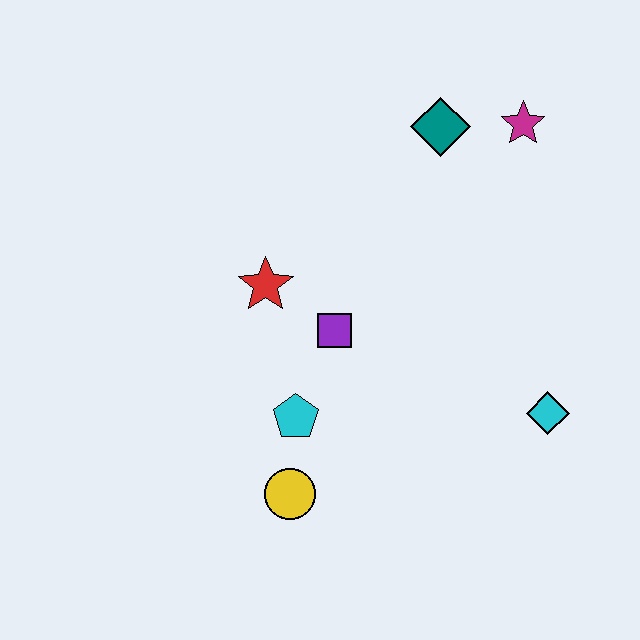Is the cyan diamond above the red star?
No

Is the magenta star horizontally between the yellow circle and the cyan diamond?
Yes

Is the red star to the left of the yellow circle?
Yes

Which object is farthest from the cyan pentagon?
The magenta star is farthest from the cyan pentagon.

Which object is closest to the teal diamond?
The magenta star is closest to the teal diamond.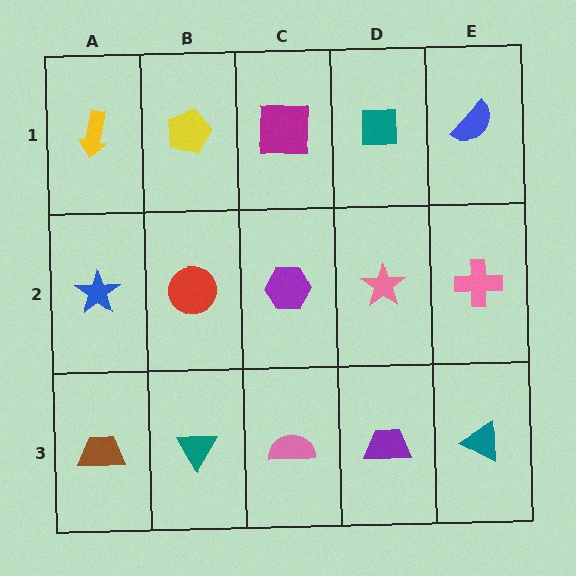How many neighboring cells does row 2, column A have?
3.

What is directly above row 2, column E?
A blue semicircle.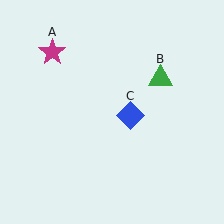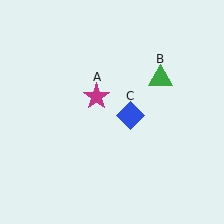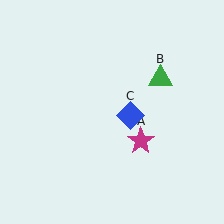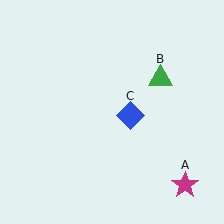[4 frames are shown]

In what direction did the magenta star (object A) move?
The magenta star (object A) moved down and to the right.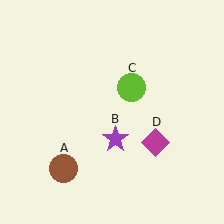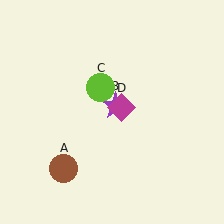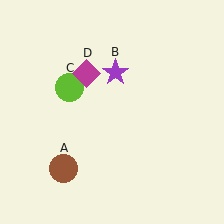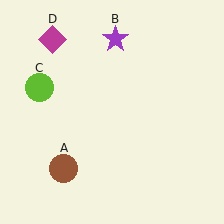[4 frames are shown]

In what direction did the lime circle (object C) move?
The lime circle (object C) moved left.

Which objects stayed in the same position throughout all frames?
Brown circle (object A) remained stationary.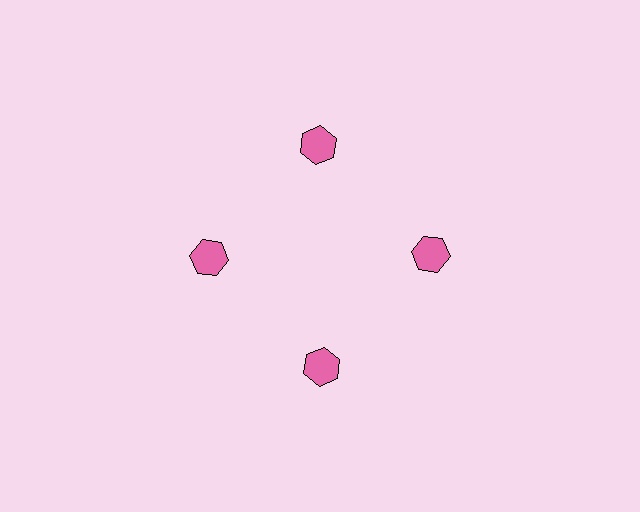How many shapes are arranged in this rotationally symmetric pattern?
There are 4 shapes, arranged in 4 groups of 1.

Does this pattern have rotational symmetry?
Yes, this pattern has 4-fold rotational symmetry. It looks the same after rotating 90 degrees around the center.